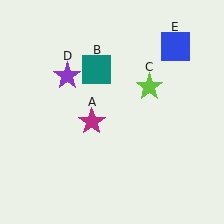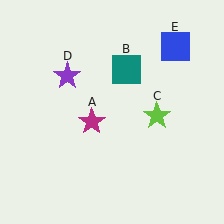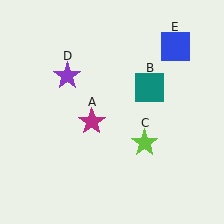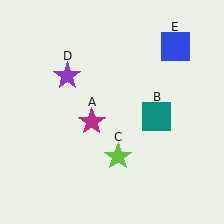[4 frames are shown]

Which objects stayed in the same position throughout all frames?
Magenta star (object A) and purple star (object D) and blue square (object E) remained stationary.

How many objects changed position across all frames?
2 objects changed position: teal square (object B), lime star (object C).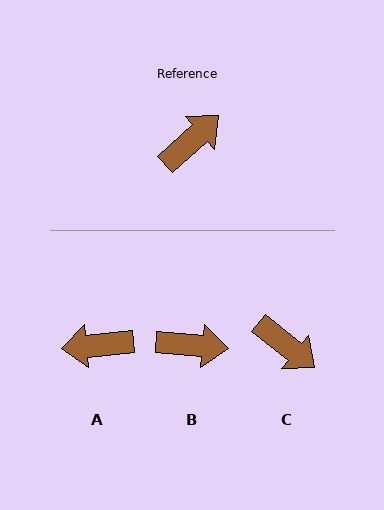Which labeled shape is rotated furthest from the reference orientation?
A, about 144 degrees away.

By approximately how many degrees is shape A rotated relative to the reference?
Approximately 144 degrees counter-clockwise.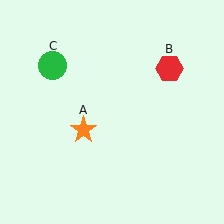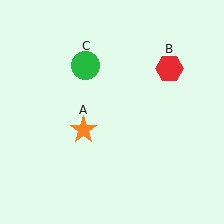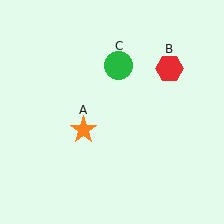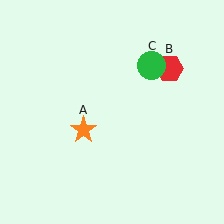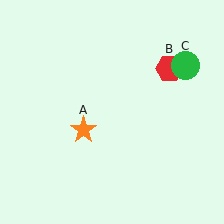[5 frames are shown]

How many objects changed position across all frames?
1 object changed position: green circle (object C).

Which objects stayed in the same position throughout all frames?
Orange star (object A) and red hexagon (object B) remained stationary.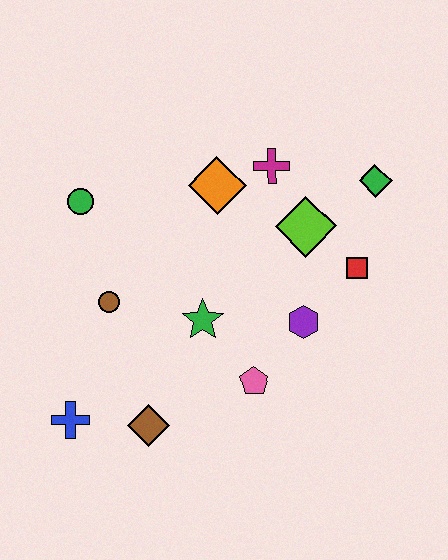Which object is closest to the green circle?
The brown circle is closest to the green circle.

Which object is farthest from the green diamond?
The blue cross is farthest from the green diamond.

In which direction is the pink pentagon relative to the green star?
The pink pentagon is below the green star.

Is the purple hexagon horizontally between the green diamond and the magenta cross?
Yes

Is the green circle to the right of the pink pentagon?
No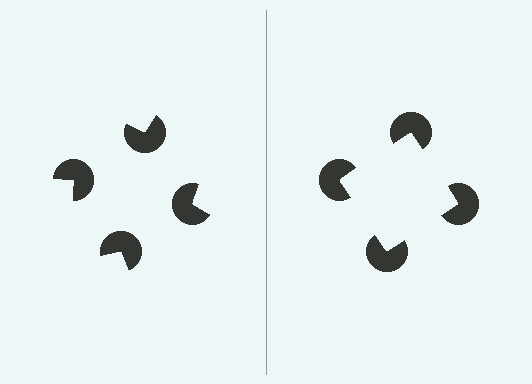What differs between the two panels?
The pac-man discs are positioned identically on both sides; only the wedge orientations differ. On the right they align to a square; on the left they are misaligned.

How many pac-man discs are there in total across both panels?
8 — 4 on each side.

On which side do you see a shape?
An illusory square appears on the right side. On the left side the wedge cuts are rotated, so no coherent shape forms.